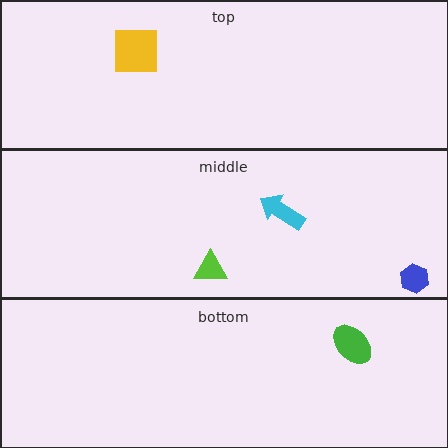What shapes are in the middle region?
The cyan arrow, the blue hexagon, the lime triangle.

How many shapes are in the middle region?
3.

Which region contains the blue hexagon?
The middle region.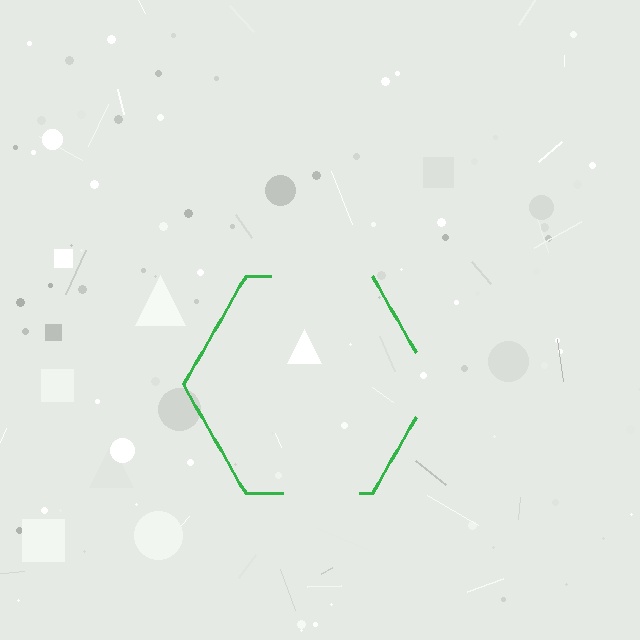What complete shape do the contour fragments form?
The contour fragments form a hexagon.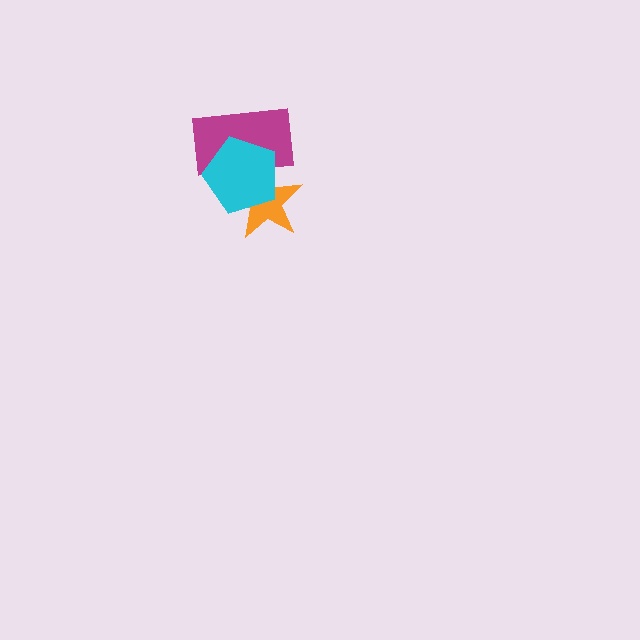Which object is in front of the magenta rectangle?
The cyan pentagon is in front of the magenta rectangle.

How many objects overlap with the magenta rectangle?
2 objects overlap with the magenta rectangle.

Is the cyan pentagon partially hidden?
No, no other shape covers it.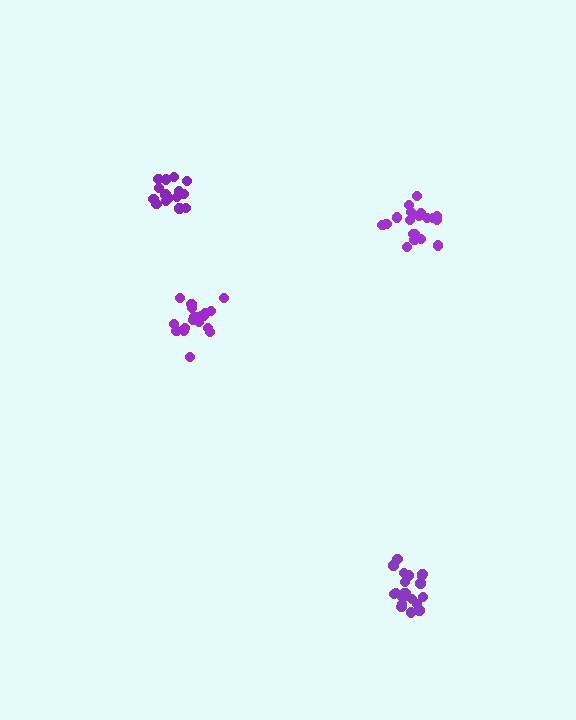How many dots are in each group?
Group 1: 15 dots, Group 2: 19 dots, Group 3: 21 dots, Group 4: 20 dots (75 total).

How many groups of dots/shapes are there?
There are 4 groups.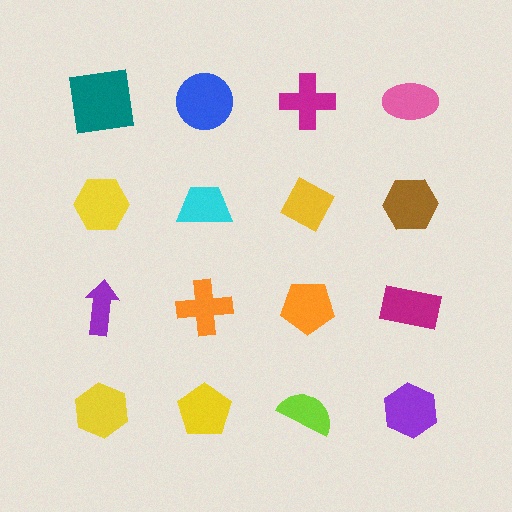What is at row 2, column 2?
A cyan trapezoid.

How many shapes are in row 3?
4 shapes.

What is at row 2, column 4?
A brown hexagon.